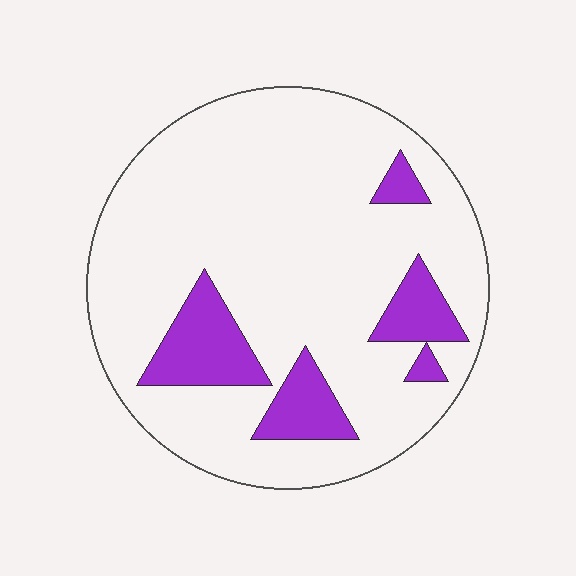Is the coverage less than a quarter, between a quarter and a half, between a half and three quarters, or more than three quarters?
Less than a quarter.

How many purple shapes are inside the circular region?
5.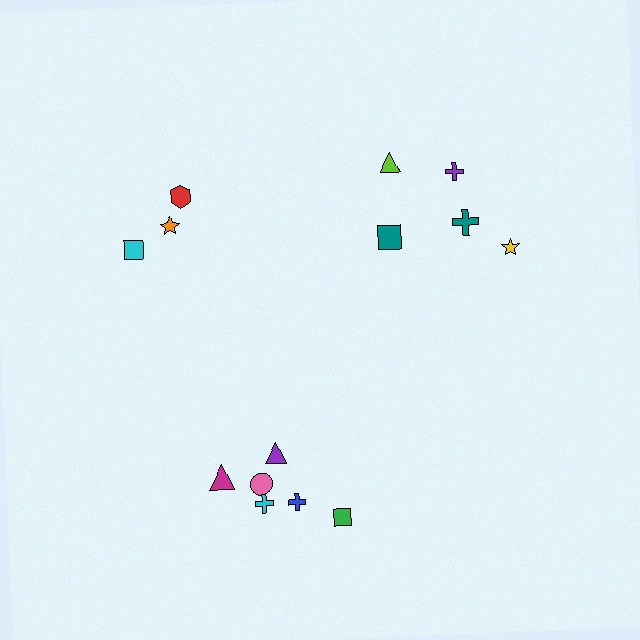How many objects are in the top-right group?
There are 5 objects.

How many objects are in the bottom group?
There are 6 objects.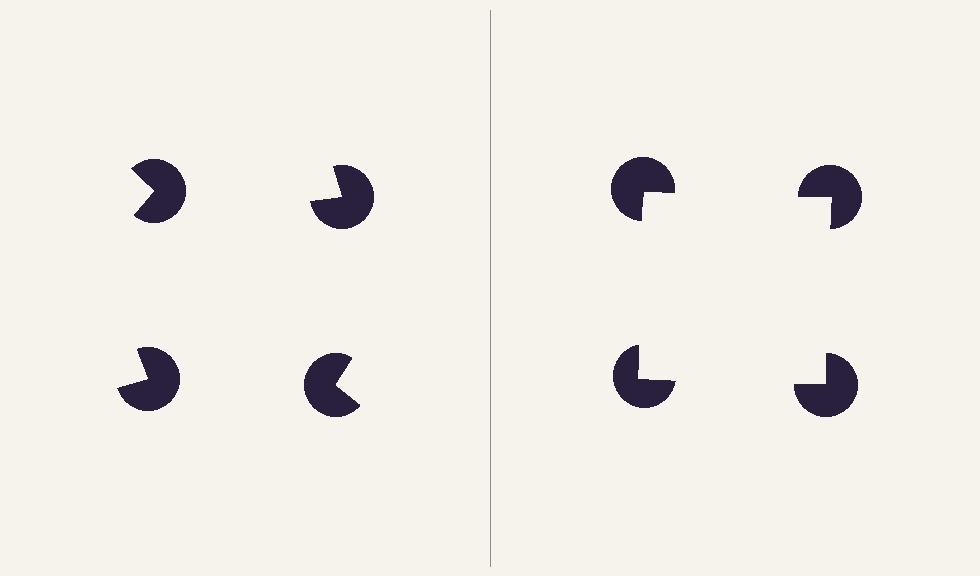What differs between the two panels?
The pac-man discs are positioned identically on both sides; only the wedge orientations differ. On the right they align to a square; on the left they are misaligned.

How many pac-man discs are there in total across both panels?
8 — 4 on each side.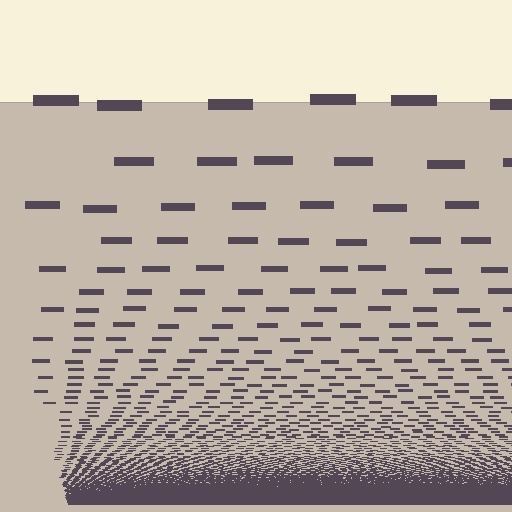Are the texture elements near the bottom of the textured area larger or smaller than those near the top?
Smaller. The gradient is inverted — elements near the bottom are smaller and denser.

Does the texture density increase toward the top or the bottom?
Density increases toward the bottom.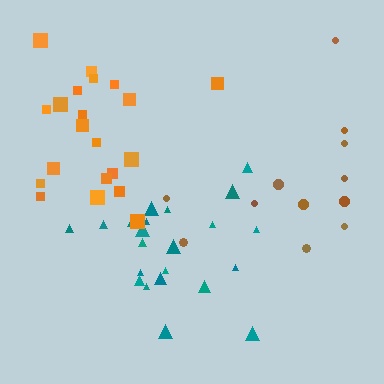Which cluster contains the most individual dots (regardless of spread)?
Teal (22).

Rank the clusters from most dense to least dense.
teal, orange, brown.